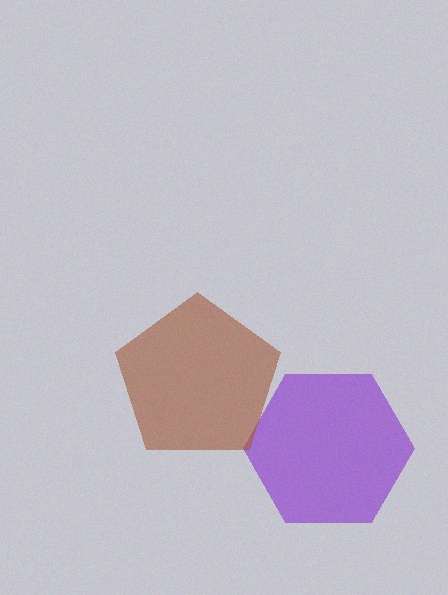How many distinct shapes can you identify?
There are 2 distinct shapes: a purple hexagon, a brown pentagon.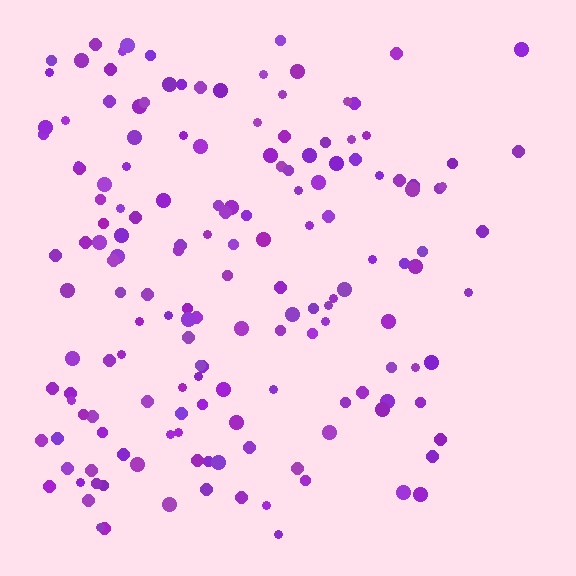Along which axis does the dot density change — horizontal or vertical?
Horizontal.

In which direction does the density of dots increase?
From right to left, with the left side densest.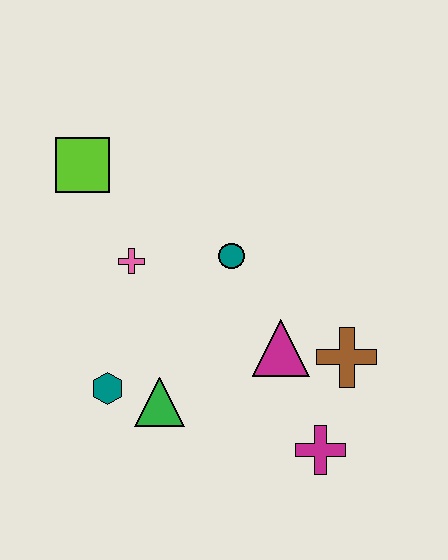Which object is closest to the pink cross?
The teal circle is closest to the pink cross.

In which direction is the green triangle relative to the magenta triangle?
The green triangle is to the left of the magenta triangle.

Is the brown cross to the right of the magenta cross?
Yes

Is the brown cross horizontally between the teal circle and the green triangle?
No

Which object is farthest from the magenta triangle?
The lime square is farthest from the magenta triangle.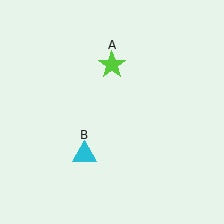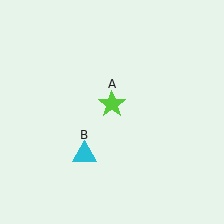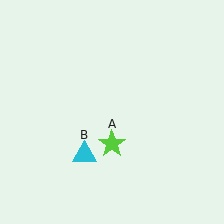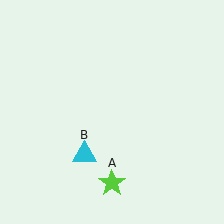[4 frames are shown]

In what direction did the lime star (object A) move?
The lime star (object A) moved down.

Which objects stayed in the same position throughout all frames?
Cyan triangle (object B) remained stationary.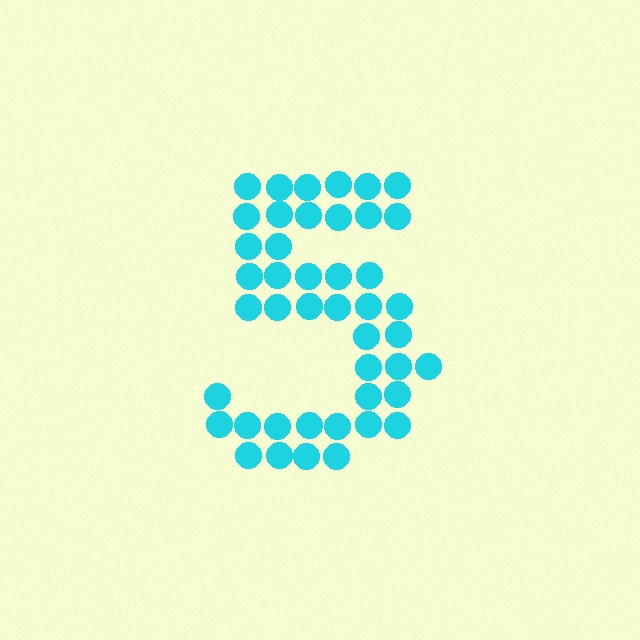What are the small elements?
The small elements are circles.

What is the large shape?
The large shape is the digit 5.